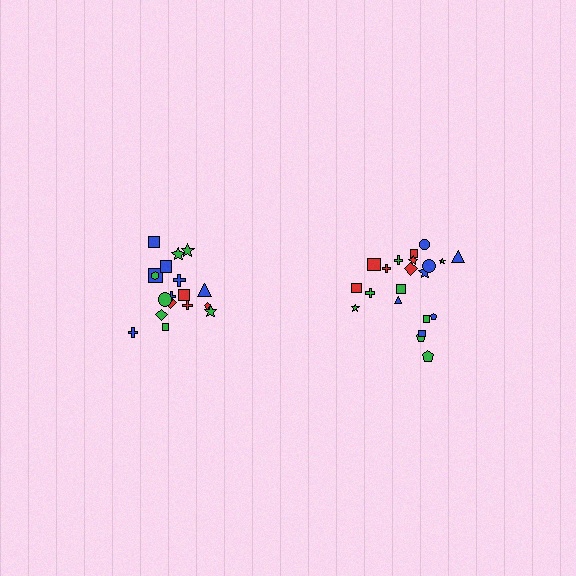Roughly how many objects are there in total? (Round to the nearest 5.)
Roughly 40 objects in total.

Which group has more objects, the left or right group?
The right group.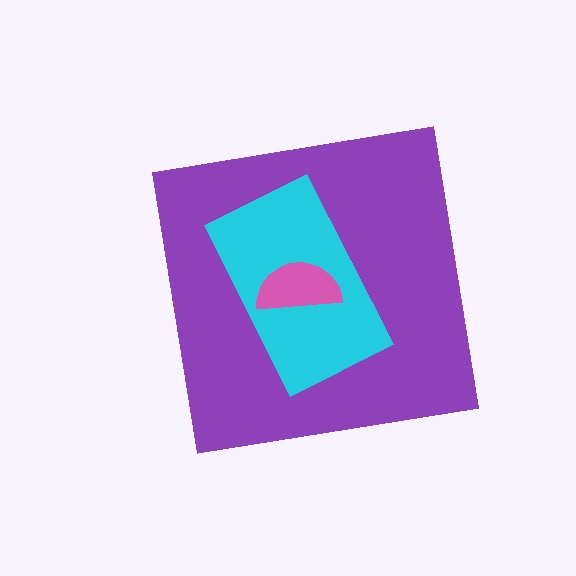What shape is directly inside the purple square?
The cyan rectangle.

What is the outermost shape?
The purple square.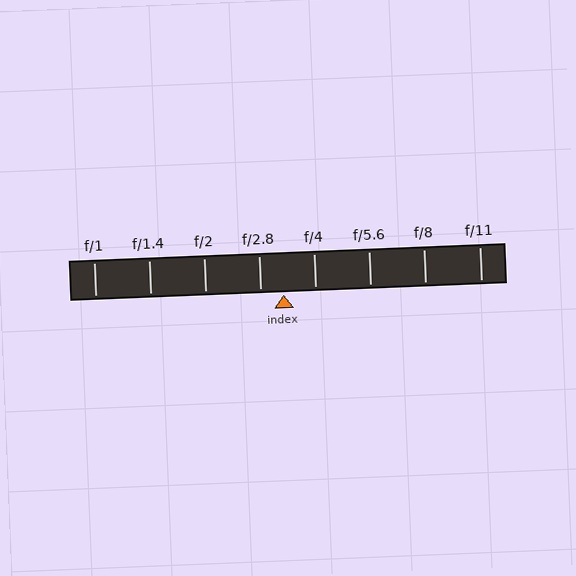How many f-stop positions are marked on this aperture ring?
There are 8 f-stop positions marked.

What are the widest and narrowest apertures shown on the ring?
The widest aperture shown is f/1 and the narrowest is f/11.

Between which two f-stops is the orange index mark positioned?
The index mark is between f/2.8 and f/4.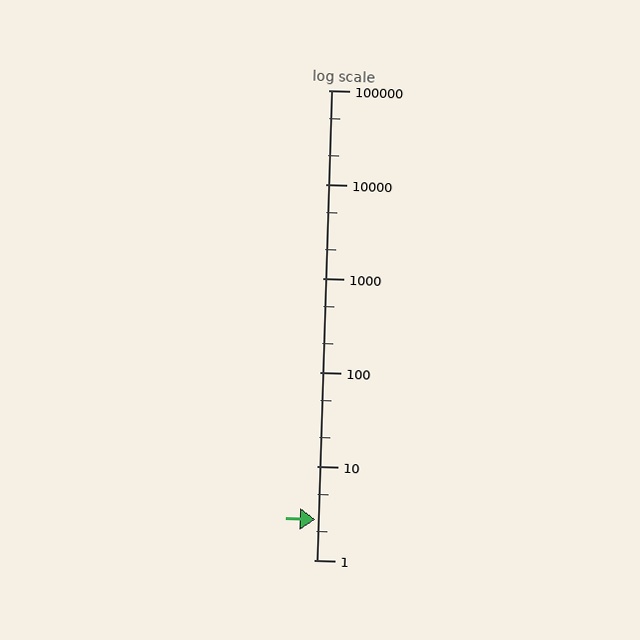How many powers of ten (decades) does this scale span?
The scale spans 5 decades, from 1 to 100000.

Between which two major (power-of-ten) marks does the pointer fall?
The pointer is between 1 and 10.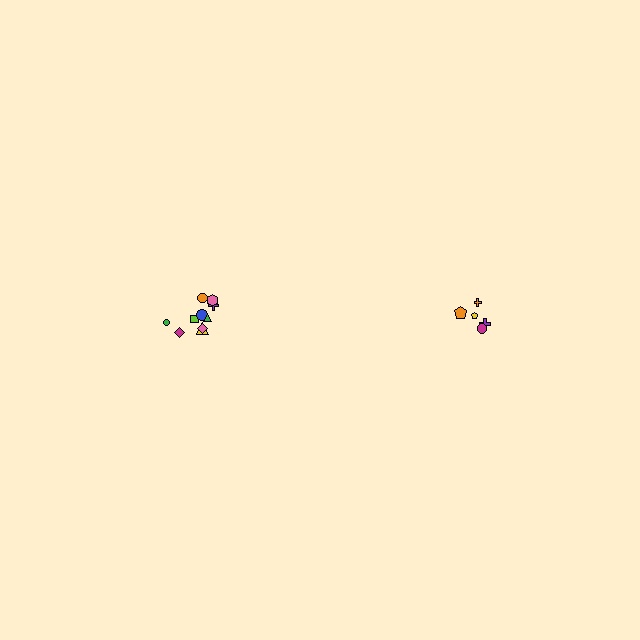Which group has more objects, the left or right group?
The left group.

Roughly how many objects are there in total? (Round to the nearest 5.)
Roughly 15 objects in total.